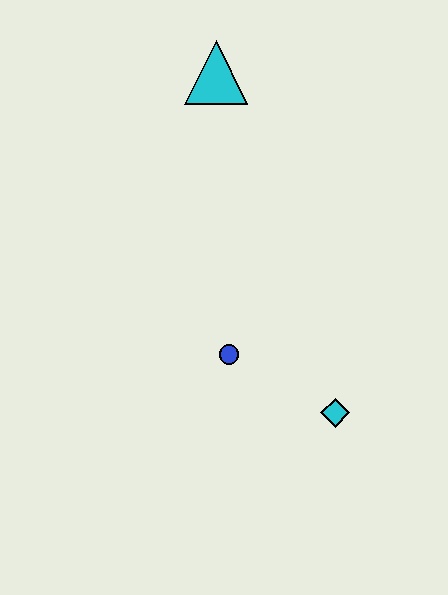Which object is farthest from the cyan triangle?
The cyan diamond is farthest from the cyan triangle.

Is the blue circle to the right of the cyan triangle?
Yes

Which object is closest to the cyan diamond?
The blue circle is closest to the cyan diamond.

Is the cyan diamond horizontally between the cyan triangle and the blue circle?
No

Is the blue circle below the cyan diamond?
No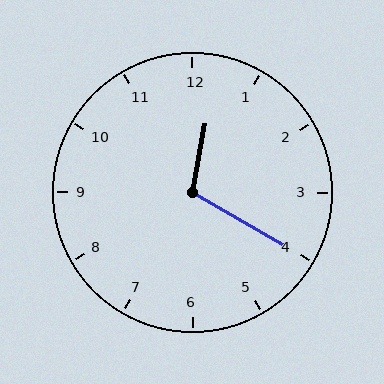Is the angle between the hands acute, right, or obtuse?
It is obtuse.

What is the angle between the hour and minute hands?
Approximately 110 degrees.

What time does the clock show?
12:20.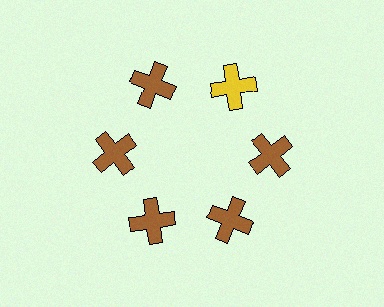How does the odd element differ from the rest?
It has a different color: yellow instead of brown.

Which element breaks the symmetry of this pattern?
The yellow cross at roughly the 1 o'clock position breaks the symmetry. All other shapes are brown crosses.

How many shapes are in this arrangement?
There are 6 shapes arranged in a ring pattern.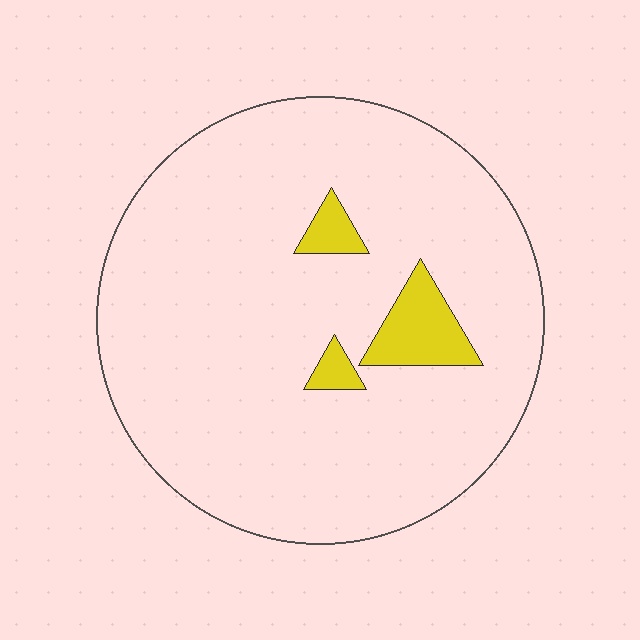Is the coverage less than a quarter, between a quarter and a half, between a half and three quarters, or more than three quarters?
Less than a quarter.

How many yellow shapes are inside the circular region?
3.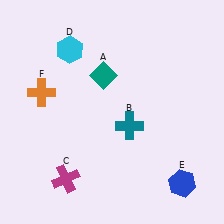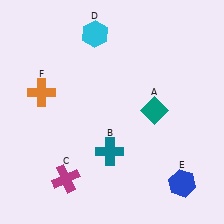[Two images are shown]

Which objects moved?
The objects that moved are: the teal diamond (A), the teal cross (B), the cyan hexagon (D).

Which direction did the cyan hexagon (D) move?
The cyan hexagon (D) moved right.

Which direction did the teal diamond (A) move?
The teal diamond (A) moved right.